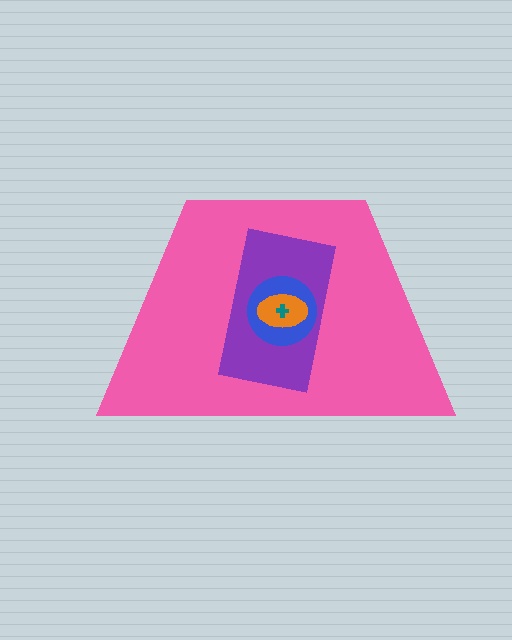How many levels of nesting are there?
5.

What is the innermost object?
The teal cross.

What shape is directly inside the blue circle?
The orange ellipse.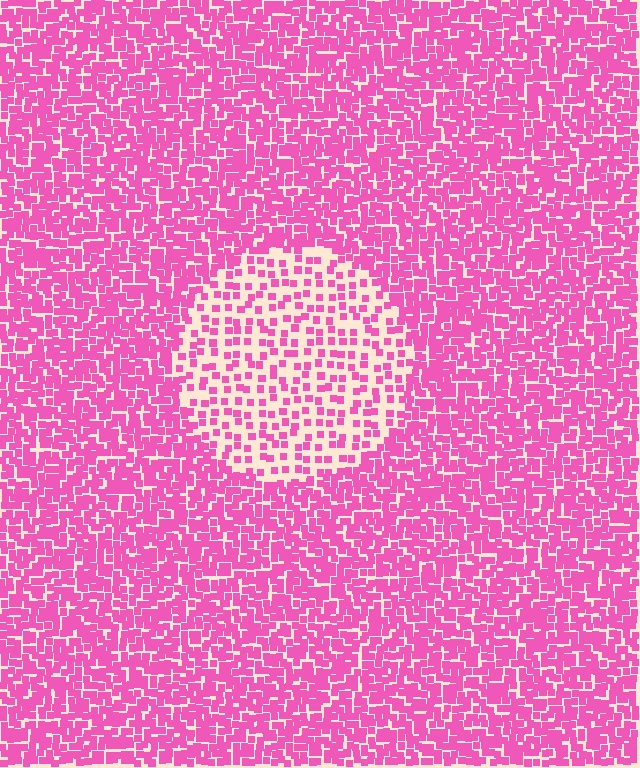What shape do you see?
I see a circle.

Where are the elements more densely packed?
The elements are more densely packed outside the circle boundary.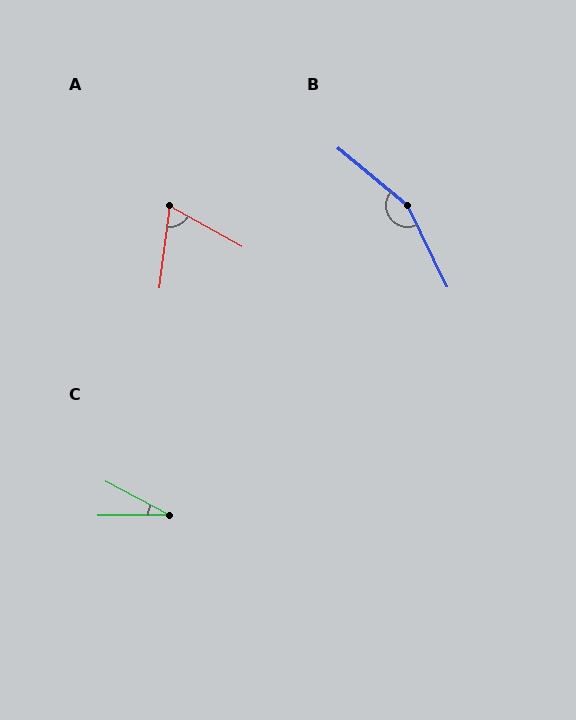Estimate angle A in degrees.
Approximately 68 degrees.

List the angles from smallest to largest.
C (29°), A (68°), B (156°).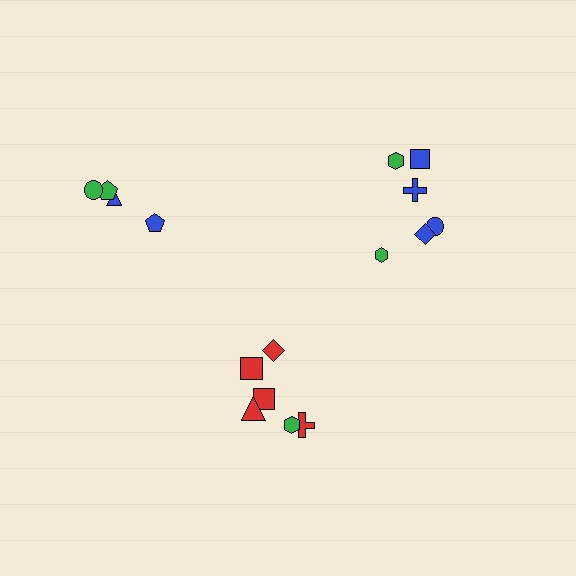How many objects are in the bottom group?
There are 6 objects.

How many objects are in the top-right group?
There are 6 objects.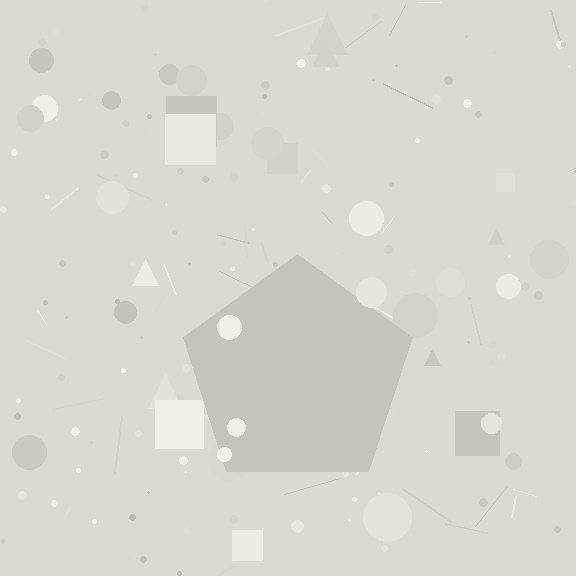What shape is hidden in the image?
A pentagon is hidden in the image.